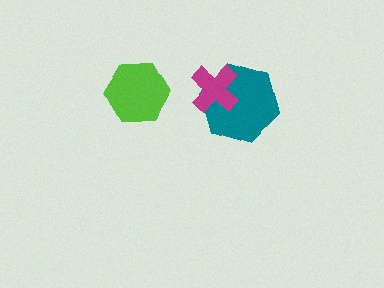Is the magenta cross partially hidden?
No, no other shape covers it.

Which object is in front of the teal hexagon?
The magenta cross is in front of the teal hexagon.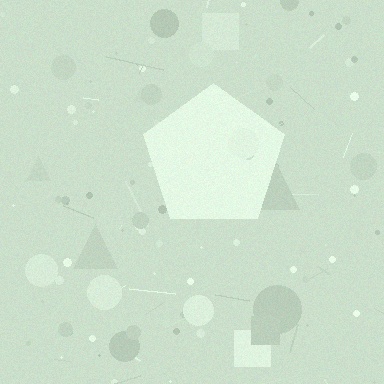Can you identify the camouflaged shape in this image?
The camouflaged shape is a pentagon.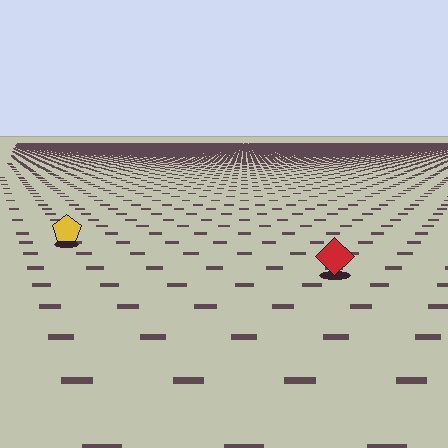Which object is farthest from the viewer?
The yellow pentagon is farthest from the viewer. It appears smaller and the ground texture around it is denser.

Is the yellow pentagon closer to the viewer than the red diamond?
No. The red diamond is closer — you can tell from the texture gradient: the ground texture is coarser near it.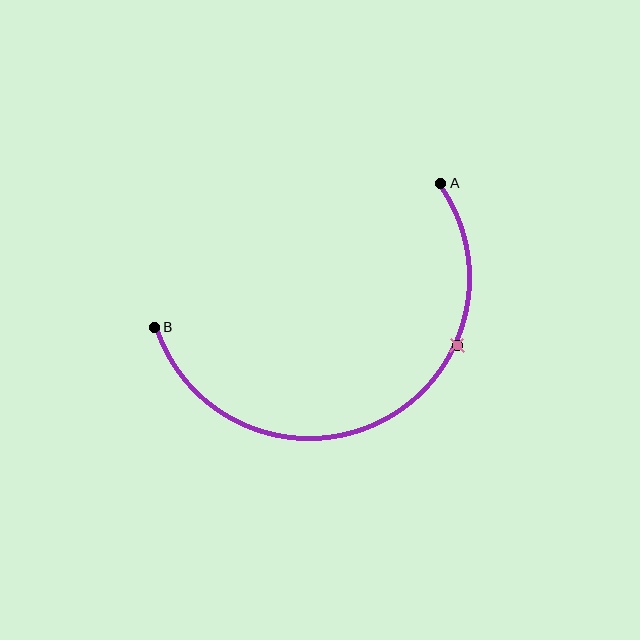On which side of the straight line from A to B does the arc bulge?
The arc bulges below the straight line connecting A and B.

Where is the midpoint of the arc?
The arc midpoint is the point on the curve farthest from the straight line joining A and B. It sits below that line.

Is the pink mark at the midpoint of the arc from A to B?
No. The pink mark lies on the arc but is closer to endpoint A. The arc midpoint would be at the point on the curve equidistant along the arc from both A and B.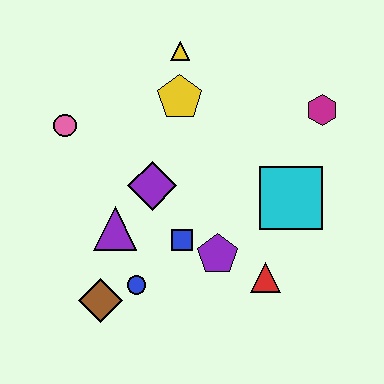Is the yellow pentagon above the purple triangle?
Yes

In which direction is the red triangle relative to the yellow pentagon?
The red triangle is below the yellow pentagon.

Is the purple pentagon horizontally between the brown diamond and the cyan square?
Yes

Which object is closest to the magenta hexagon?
The cyan square is closest to the magenta hexagon.